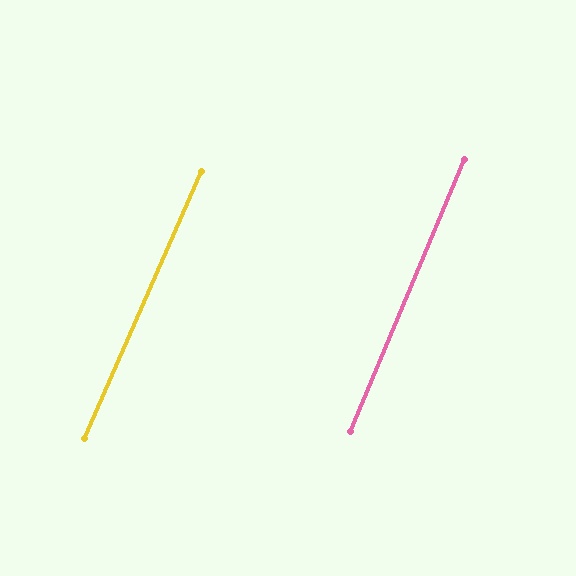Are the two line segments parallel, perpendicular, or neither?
Parallel — their directions differ by only 1.1°.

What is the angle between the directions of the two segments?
Approximately 1 degree.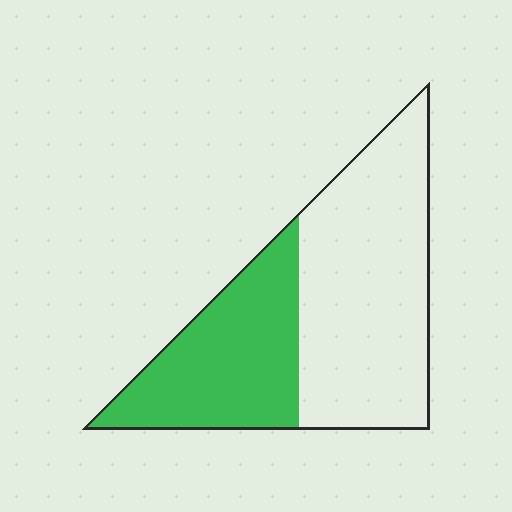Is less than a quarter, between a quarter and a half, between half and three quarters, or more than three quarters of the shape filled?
Between a quarter and a half.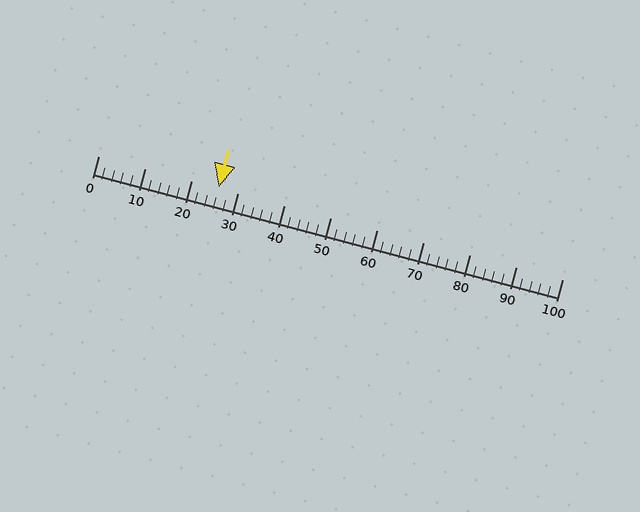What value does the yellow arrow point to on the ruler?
The yellow arrow points to approximately 26.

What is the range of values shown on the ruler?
The ruler shows values from 0 to 100.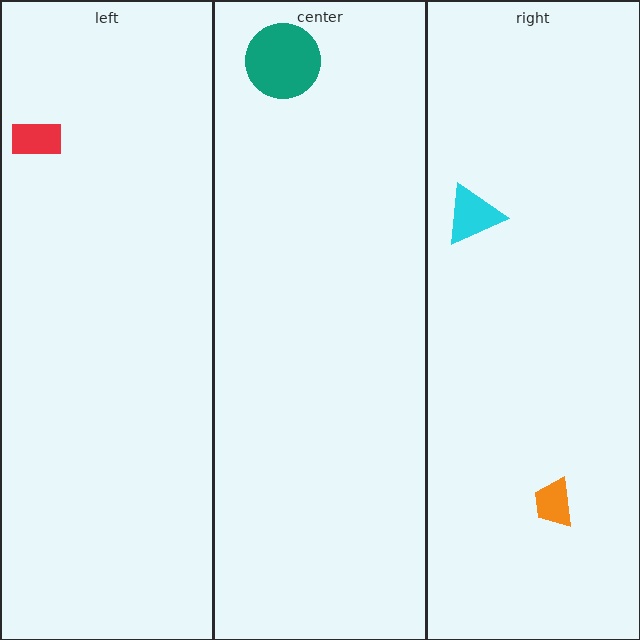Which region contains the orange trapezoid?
The right region.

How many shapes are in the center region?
1.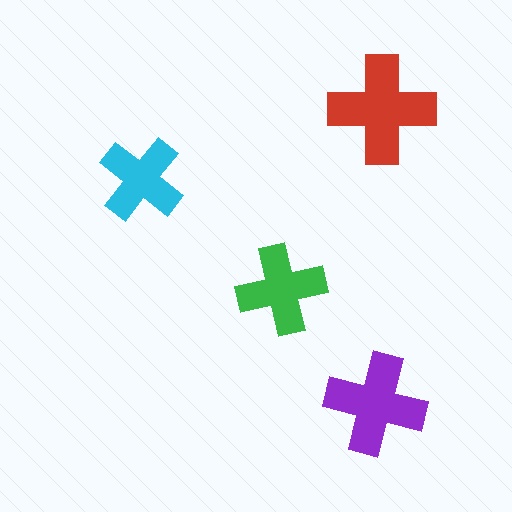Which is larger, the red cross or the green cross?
The red one.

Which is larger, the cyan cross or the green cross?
The green one.